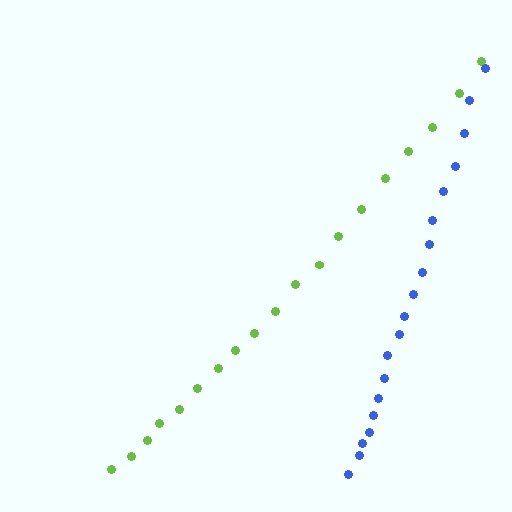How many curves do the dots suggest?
There are 2 distinct paths.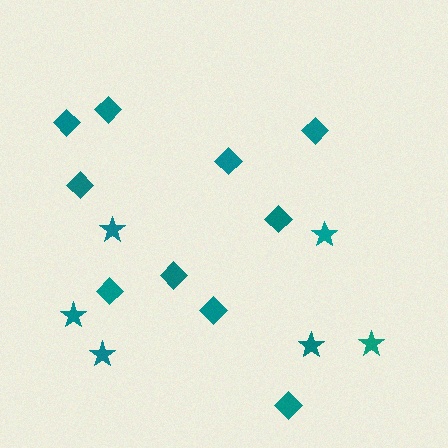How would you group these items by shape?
There are 2 groups: one group of stars (6) and one group of diamonds (10).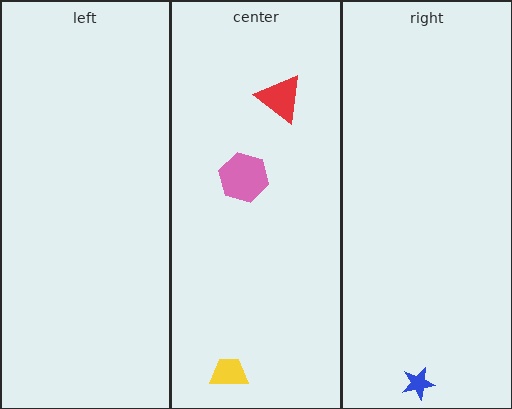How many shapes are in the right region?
1.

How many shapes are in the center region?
3.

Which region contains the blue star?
The right region.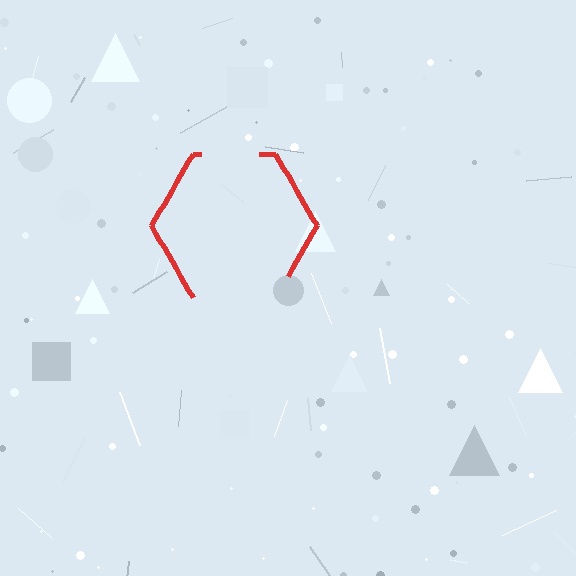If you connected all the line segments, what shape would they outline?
They would outline a hexagon.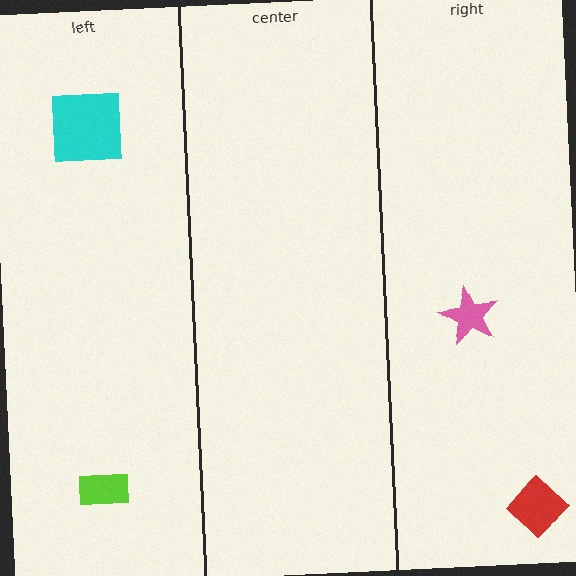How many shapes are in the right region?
2.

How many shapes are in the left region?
2.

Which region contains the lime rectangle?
The left region.